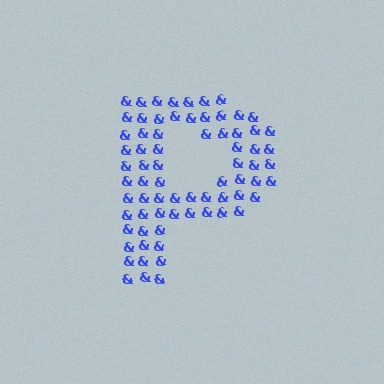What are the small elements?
The small elements are ampersands.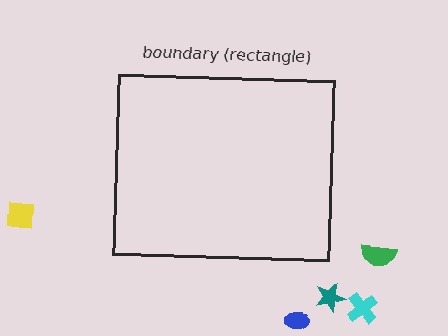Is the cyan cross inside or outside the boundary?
Outside.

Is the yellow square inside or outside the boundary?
Outside.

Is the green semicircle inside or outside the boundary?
Outside.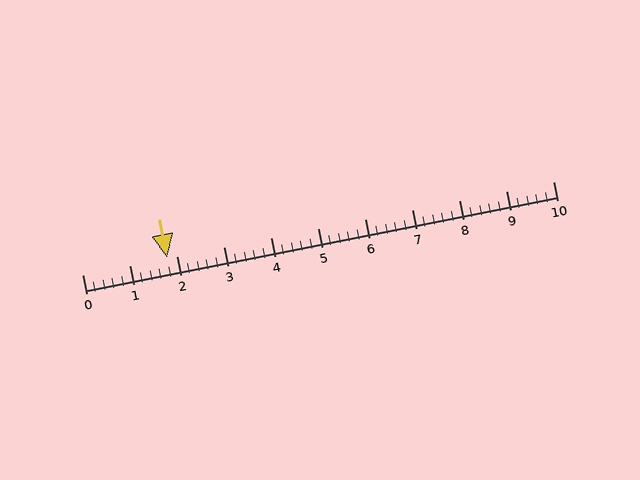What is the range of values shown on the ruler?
The ruler shows values from 0 to 10.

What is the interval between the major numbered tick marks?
The major tick marks are spaced 1 units apart.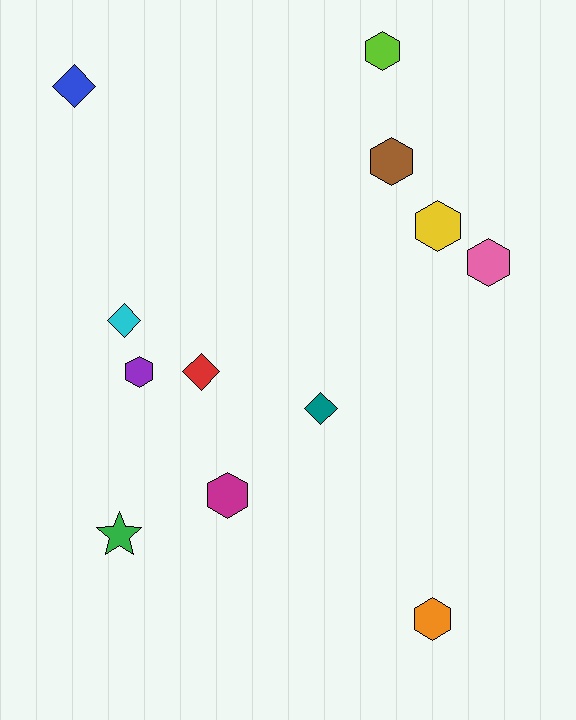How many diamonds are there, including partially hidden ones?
There are 4 diamonds.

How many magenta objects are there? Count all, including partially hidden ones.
There is 1 magenta object.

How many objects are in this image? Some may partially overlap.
There are 12 objects.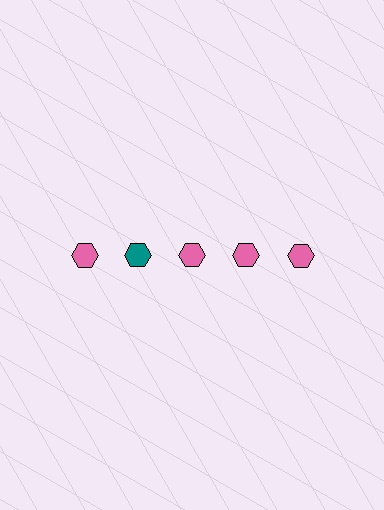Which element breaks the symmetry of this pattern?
The teal hexagon in the top row, second from left column breaks the symmetry. All other shapes are pink hexagons.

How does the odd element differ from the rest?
It has a different color: teal instead of pink.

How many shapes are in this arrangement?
There are 5 shapes arranged in a grid pattern.